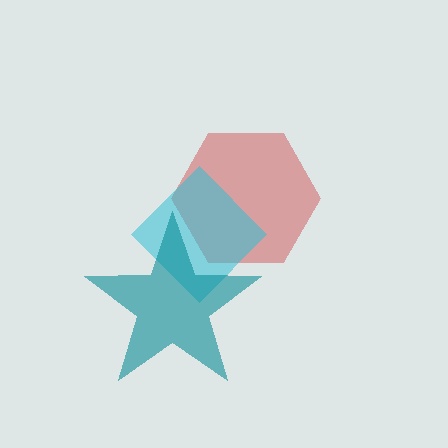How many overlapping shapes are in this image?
There are 3 overlapping shapes in the image.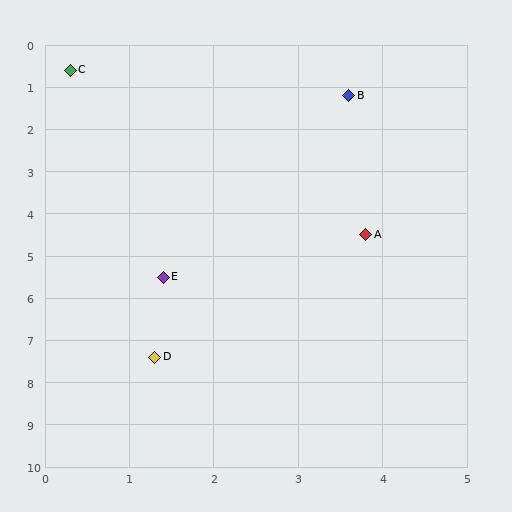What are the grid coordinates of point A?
Point A is at approximately (3.8, 4.5).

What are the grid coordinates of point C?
Point C is at approximately (0.3, 0.6).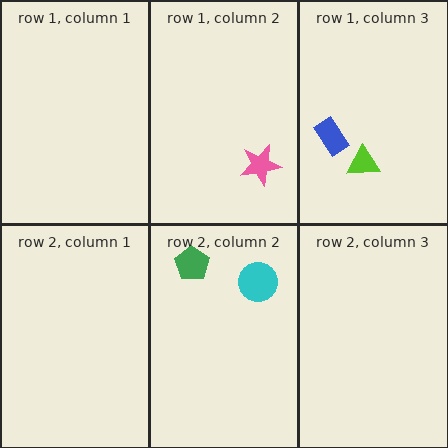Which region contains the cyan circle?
The row 2, column 2 region.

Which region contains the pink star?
The row 1, column 2 region.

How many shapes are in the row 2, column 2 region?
2.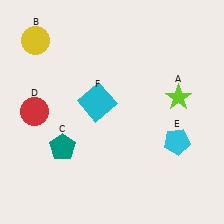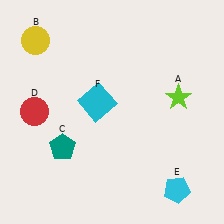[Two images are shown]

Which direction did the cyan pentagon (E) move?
The cyan pentagon (E) moved down.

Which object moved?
The cyan pentagon (E) moved down.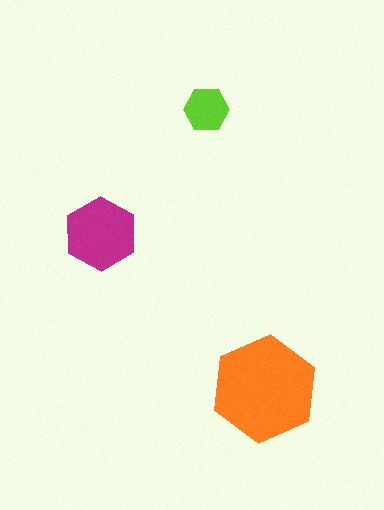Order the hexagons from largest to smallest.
the orange one, the magenta one, the lime one.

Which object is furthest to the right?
The orange hexagon is rightmost.